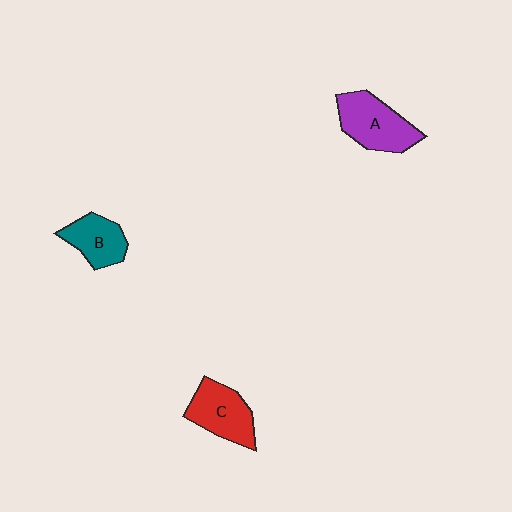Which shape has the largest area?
Shape A (purple).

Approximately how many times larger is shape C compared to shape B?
Approximately 1.3 times.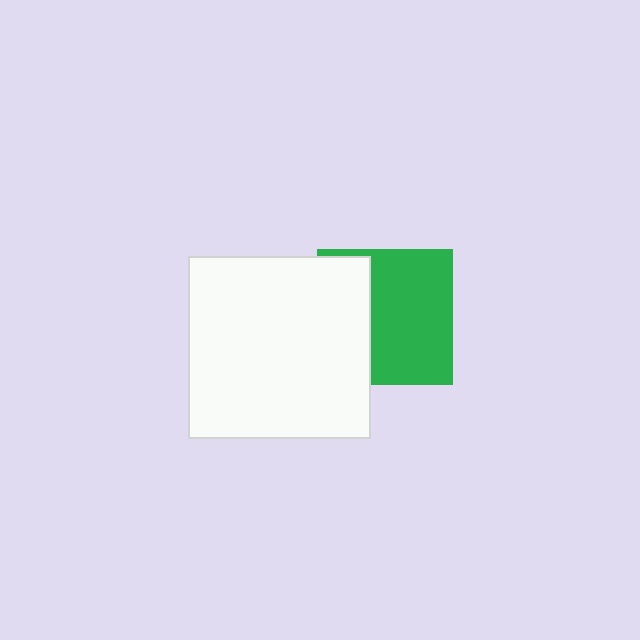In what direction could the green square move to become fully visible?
The green square could move right. That would shift it out from behind the white square entirely.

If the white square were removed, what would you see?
You would see the complete green square.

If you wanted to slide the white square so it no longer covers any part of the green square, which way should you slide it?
Slide it left — that is the most direct way to separate the two shapes.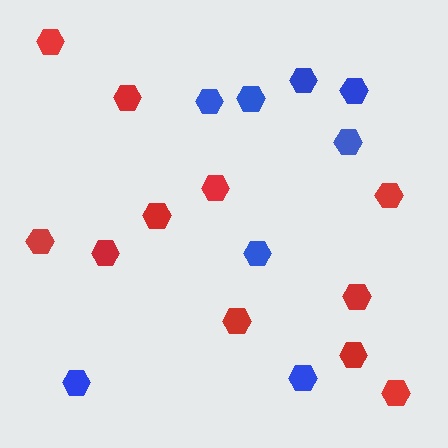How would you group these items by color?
There are 2 groups: one group of red hexagons (11) and one group of blue hexagons (8).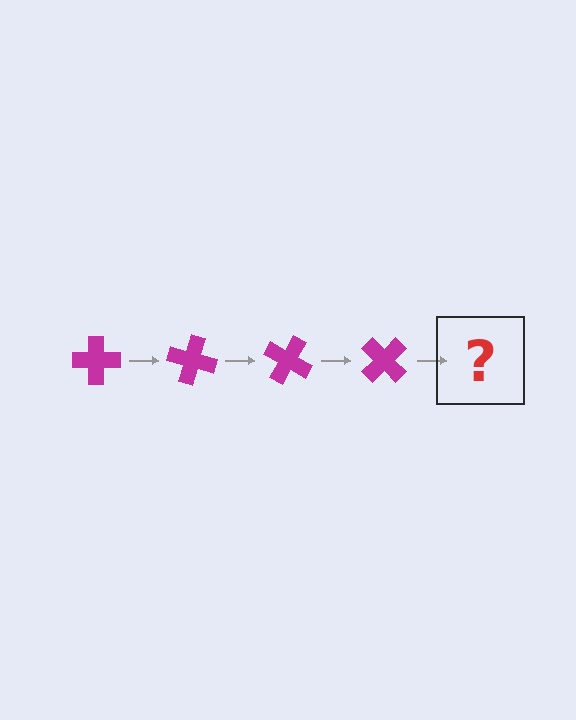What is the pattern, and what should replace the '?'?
The pattern is that the cross rotates 15 degrees each step. The '?' should be a magenta cross rotated 60 degrees.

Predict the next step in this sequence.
The next step is a magenta cross rotated 60 degrees.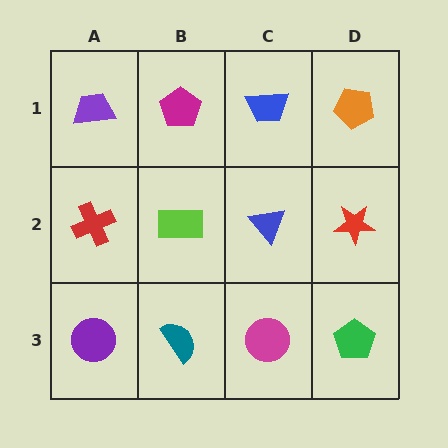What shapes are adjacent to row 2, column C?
A blue trapezoid (row 1, column C), a magenta circle (row 3, column C), a lime rectangle (row 2, column B), a red star (row 2, column D).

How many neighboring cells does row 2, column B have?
4.